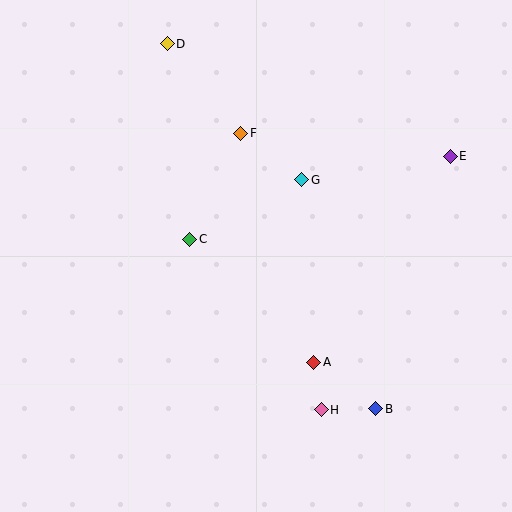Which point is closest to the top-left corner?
Point D is closest to the top-left corner.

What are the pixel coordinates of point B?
Point B is at (376, 409).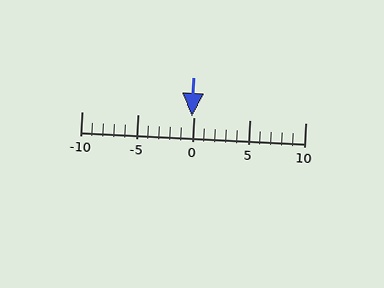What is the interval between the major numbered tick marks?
The major tick marks are spaced 5 units apart.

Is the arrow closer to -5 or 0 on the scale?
The arrow is closer to 0.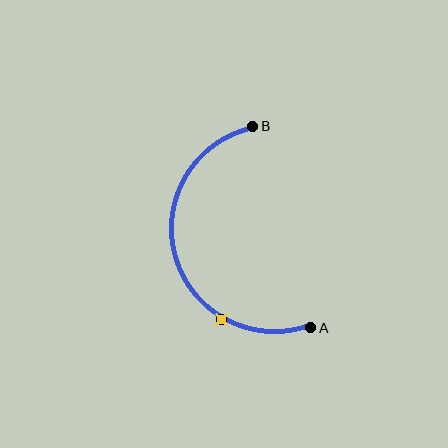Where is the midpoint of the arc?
The arc midpoint is the point on the curve farthest from the straight line joining A and B. It sits to the left of that line.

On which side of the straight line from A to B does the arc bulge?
The arc bulges to the left of the straight line connecting A and B.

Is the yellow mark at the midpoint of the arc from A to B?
No. The yellow mark lies on the arc but is closer to endpoint A. The arc midpoint would be at the point on the curve equidistant along the arc from both A and B.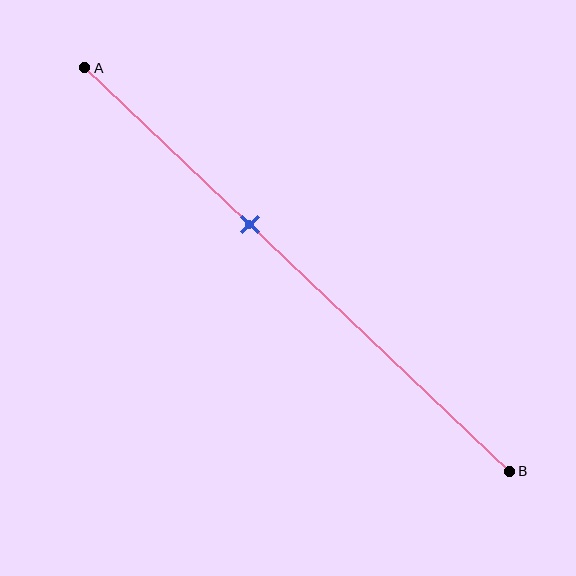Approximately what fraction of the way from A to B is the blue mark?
The blue mark is approximately 40% of the way from A to B.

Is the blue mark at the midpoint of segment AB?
No, the mark is at about 40% from A, not at the 50% midpoint.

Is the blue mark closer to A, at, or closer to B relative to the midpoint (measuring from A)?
The blue mark is closer to point A than the midpoint of segment AB.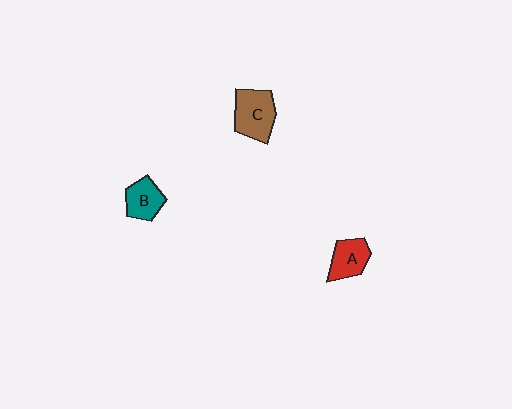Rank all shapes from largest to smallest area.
From largest to smallest: C (brown), A (red), B (teal).